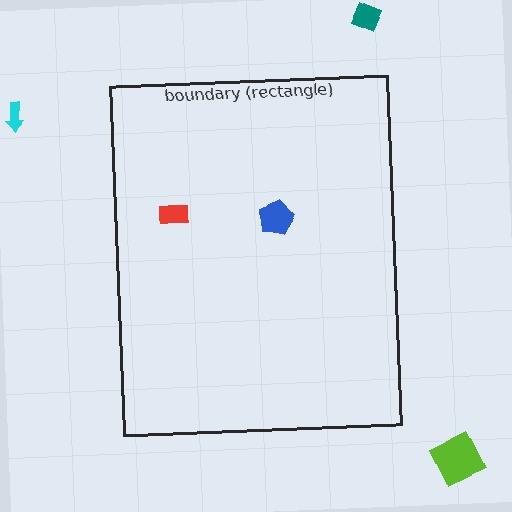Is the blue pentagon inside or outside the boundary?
Inside.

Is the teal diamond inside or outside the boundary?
Outside.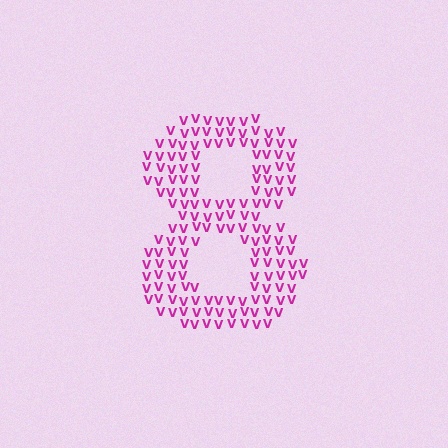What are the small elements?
The small elements are letter V's.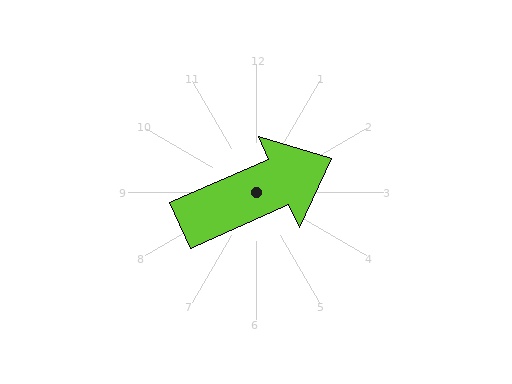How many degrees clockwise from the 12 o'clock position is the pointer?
Approximately 66 degrees.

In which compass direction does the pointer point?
Northeast.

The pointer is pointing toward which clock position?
Roughly 2 o'clock.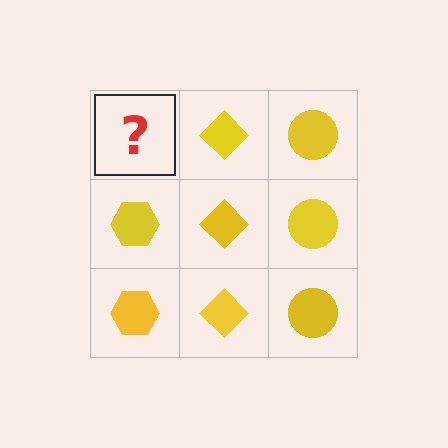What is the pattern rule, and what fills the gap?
The rule is that each column has a consistent shape. The gap should be filled with a yellow hexagon.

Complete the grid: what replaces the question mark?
The question mark should be replaced with a yellow hexagon.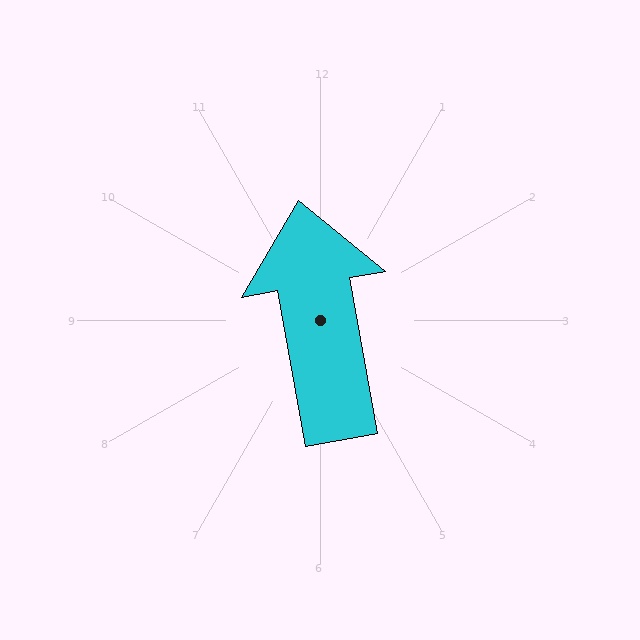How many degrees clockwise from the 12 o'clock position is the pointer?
Approximately 350 degrees.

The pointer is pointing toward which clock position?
Roughly 12 o'clock.